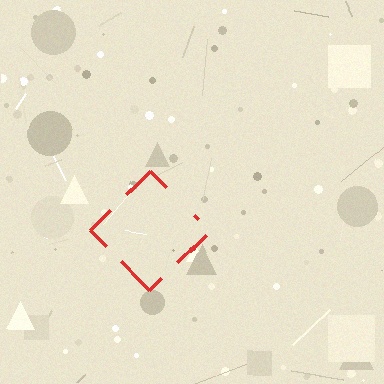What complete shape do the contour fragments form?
The contour fragments form a diamond.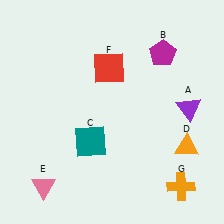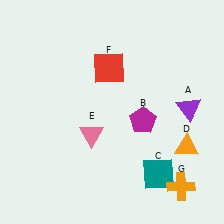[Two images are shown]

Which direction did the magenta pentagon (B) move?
The magenta pentagon (B) moved down.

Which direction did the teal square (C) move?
The teal square (C) moved right.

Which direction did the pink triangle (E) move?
The pink triangle (E) moved up.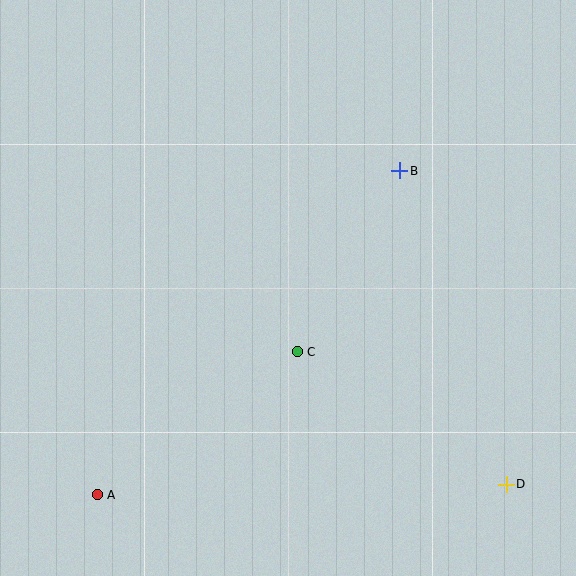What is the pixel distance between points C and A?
The distance between C and A is 246 pixels.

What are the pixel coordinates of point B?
Point B is at (400, 171).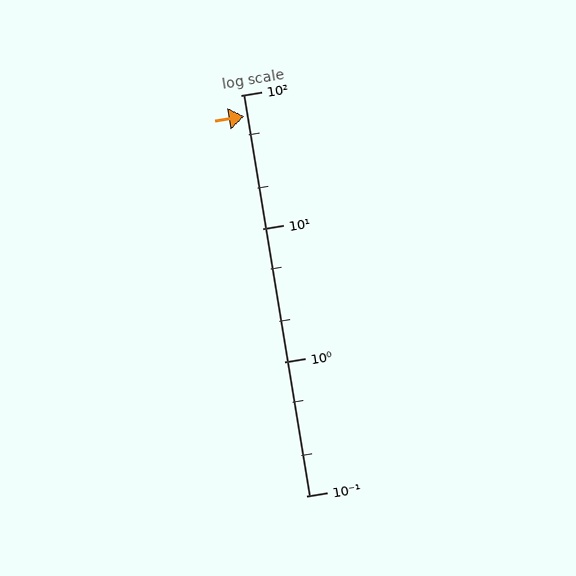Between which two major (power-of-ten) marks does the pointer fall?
The pointer is between 10 and 100.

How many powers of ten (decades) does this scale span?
The scale spans 3 decades, from 0.1 to 100.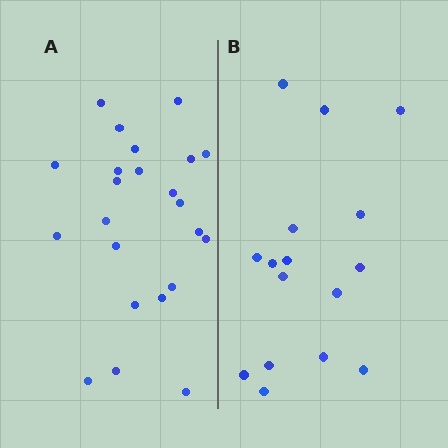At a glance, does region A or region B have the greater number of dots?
Region A (the left region) has more dots.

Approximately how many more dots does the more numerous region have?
Region A has roughly 8 or so more dots than region B.